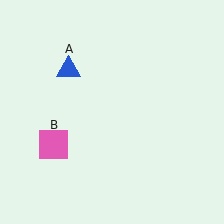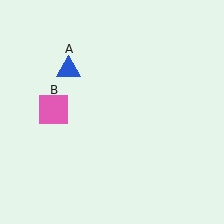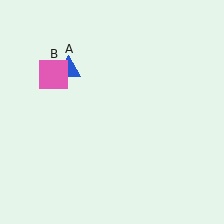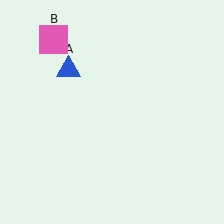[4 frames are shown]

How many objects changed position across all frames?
1 object changed position: pink square (object B).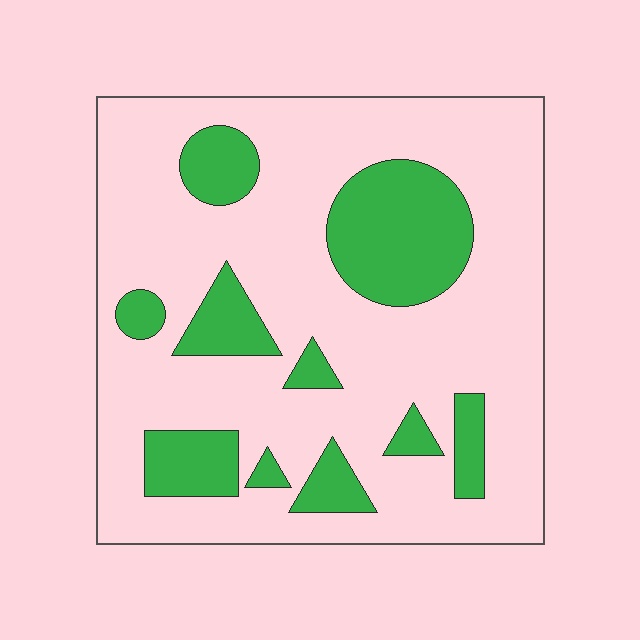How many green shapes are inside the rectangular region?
10.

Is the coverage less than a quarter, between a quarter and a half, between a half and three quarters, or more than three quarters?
Less than a quarter.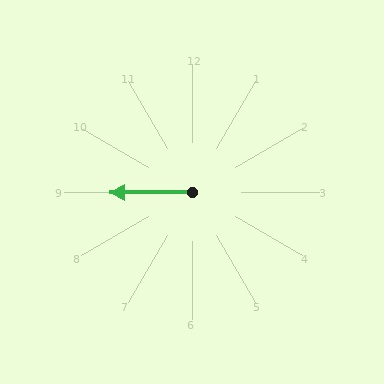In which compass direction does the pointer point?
West.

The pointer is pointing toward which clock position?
Roughly 9 o'clock.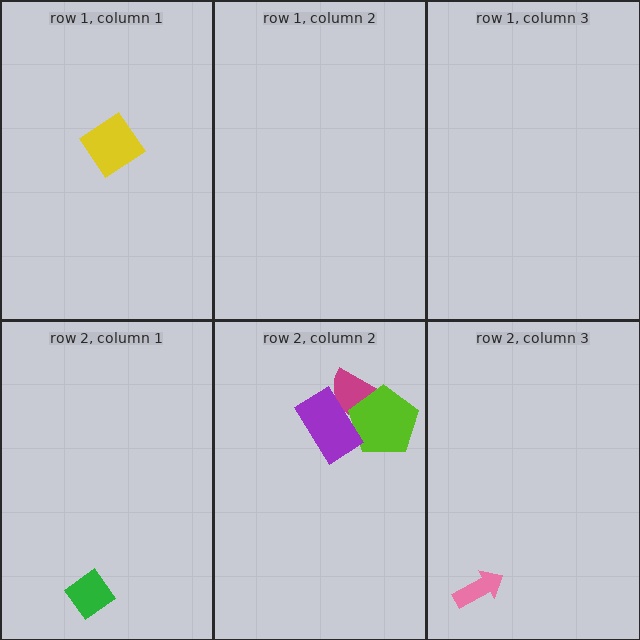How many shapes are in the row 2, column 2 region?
3.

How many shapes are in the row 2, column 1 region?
1.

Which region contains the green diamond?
The row 2, column 1 region.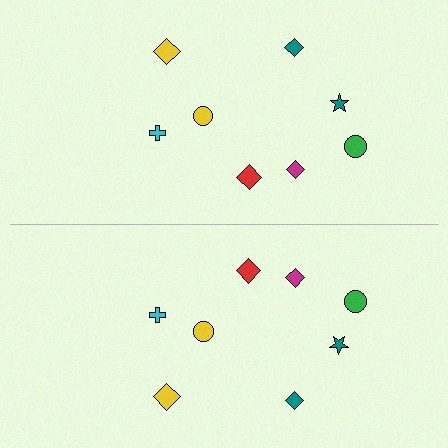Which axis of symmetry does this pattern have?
The pattern has a horizontal axis of symmetry running through the center of the image.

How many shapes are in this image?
There are 16 shapes in this image.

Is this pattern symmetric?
Yes, this pattern has bilateral (reflection) symmetry.